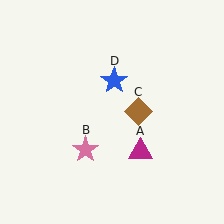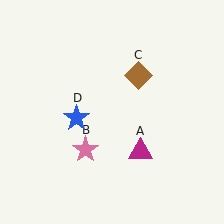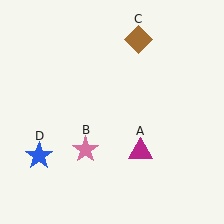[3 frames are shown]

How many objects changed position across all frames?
2 objects changed position: brown diamond (object C), blue star (object D).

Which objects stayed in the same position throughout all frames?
Magenta triangle (object A) and pink star (object B) remained stationary.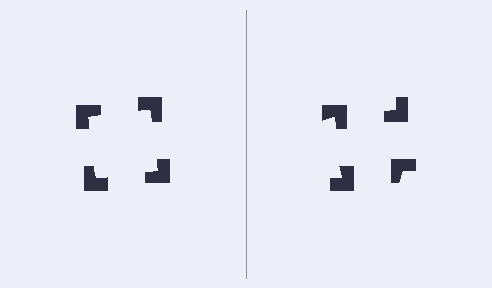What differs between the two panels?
The notched squares are positioned identically on both sides; only the wedge orientations differ. On the left they align to a square; on the right they are misaligned.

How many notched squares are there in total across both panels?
8 — 4 on each side.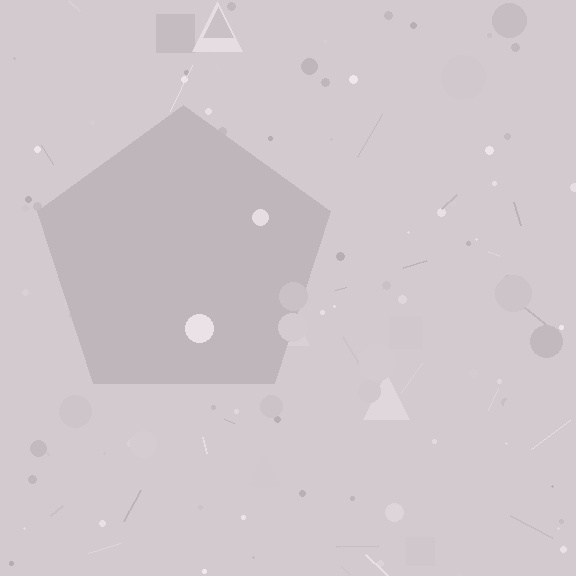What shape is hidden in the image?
A pentagon is hidden in the image.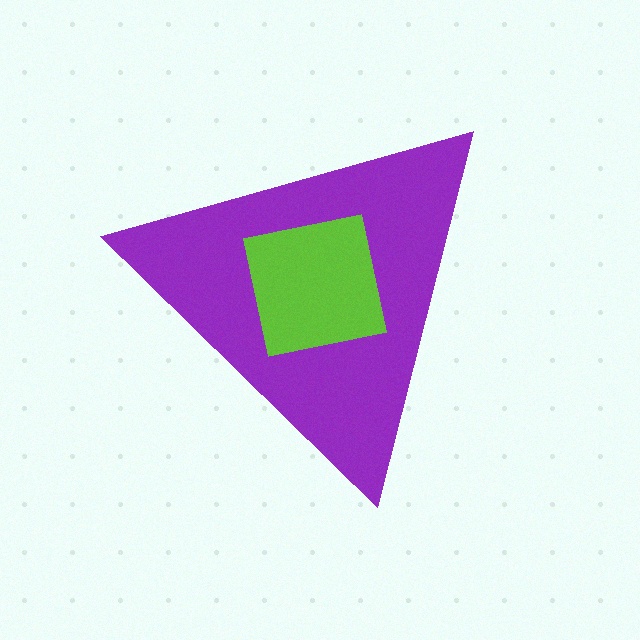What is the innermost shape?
The lime square.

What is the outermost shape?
The purple triangle.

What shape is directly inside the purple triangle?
The lime square.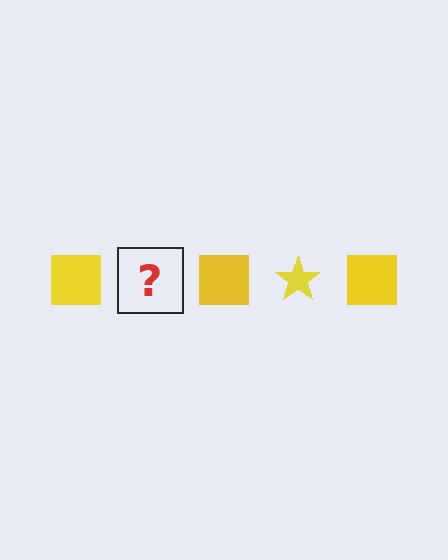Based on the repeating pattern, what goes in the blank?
The blank should be a yellow star.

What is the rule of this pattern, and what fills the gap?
The rule is that the pattern cycles through square, star shapes in yellow. The gap should be filled with a yellow star.